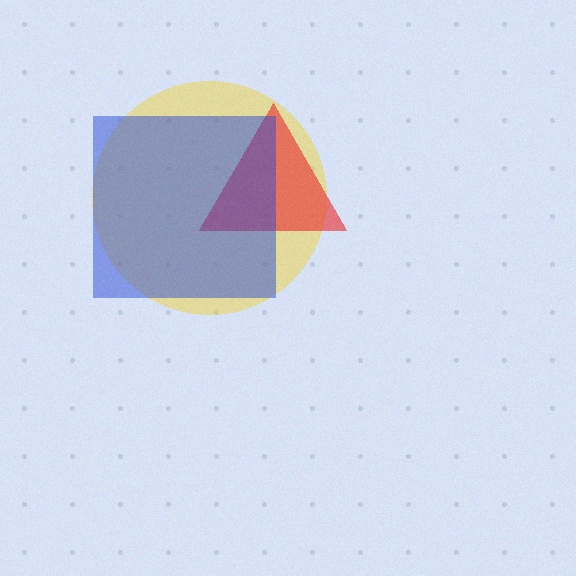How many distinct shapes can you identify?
There are 3 distinct shapes: a yellow circle, a red triangle, a blue square.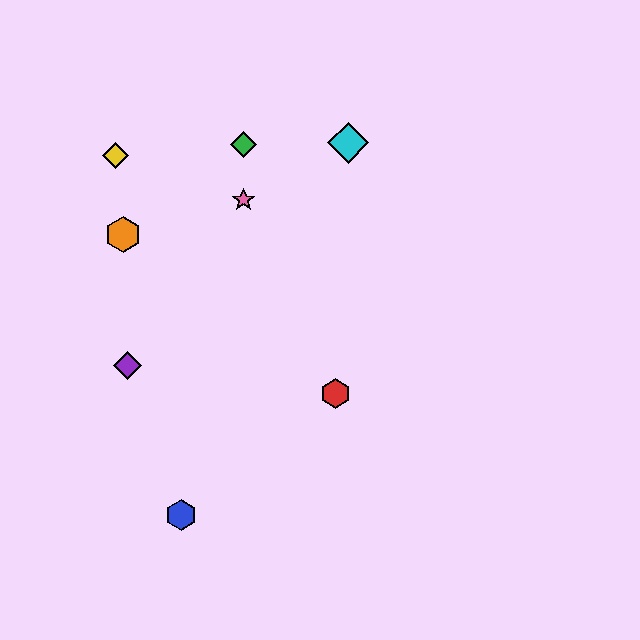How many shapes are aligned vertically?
2 shapes (the green diamond, the pink star) are aligned vertically.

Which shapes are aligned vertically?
The green diamond, the pink star are aligned vertically.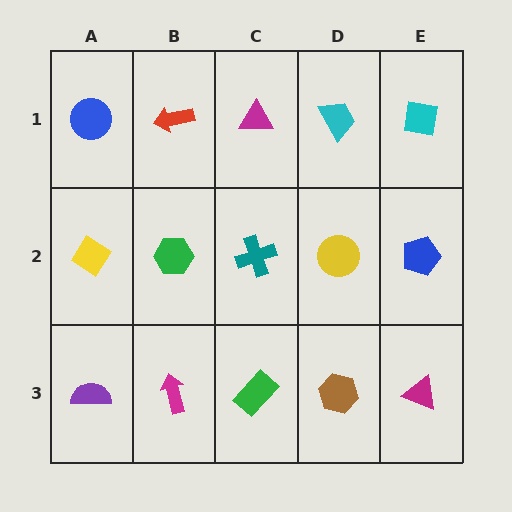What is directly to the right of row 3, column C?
A brown hexagon.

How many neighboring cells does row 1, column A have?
2.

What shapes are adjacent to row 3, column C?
A teal cross (row 2, column C), a magenta arrow (row 3, column B), a brown hexagon (row 3, column D).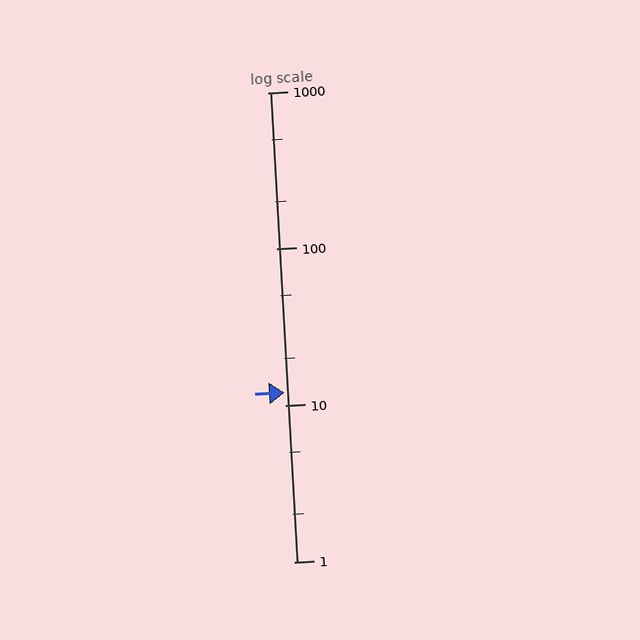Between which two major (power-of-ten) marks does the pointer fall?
The pointer is between 10 and 100.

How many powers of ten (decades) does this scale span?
The scale spans 3 decades, from 1 to 1000.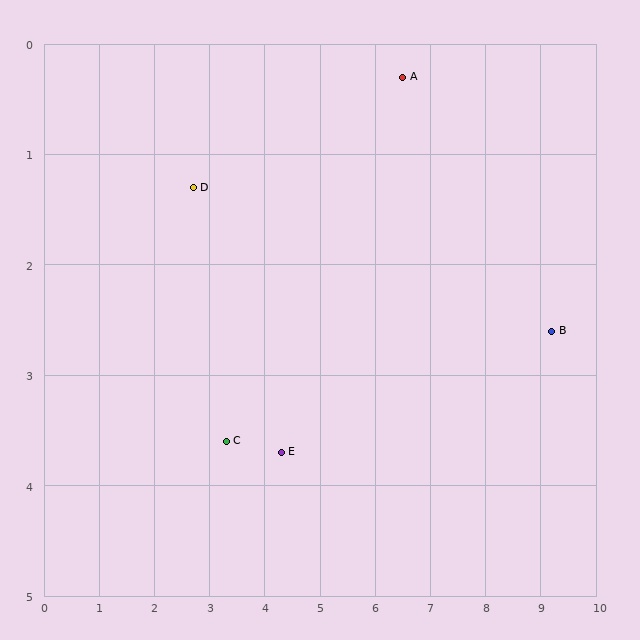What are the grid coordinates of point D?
Point D is at approximately (2.7, 1.3).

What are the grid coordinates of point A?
Point A is at approximately (6.5, 0.3).